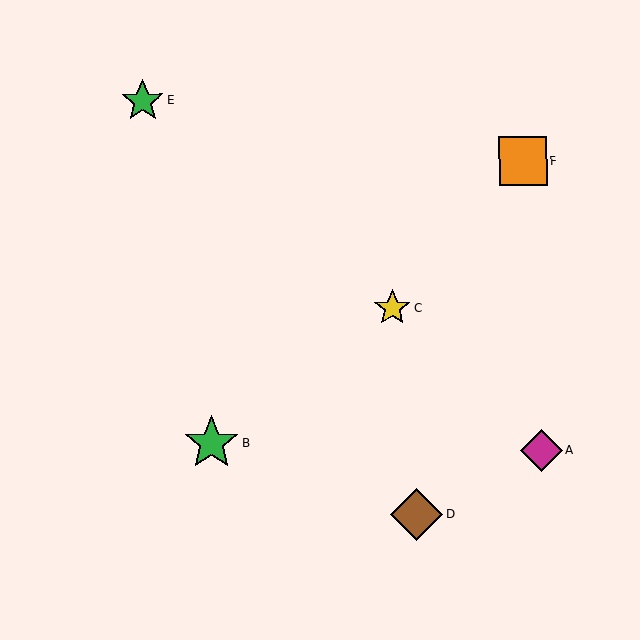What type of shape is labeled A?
Shape A is a magenta diamond.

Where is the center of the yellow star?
The center of the yellow star is at (392, 308).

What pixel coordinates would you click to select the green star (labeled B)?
Click at (212, 443) to select the green star B.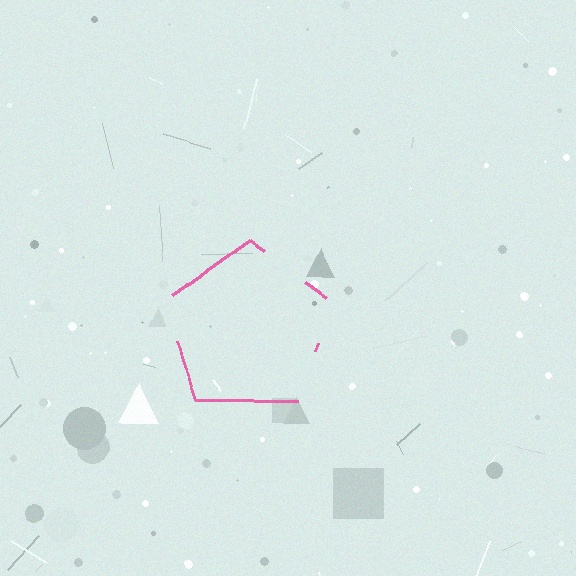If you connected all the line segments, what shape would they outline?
They would outline a pentagon.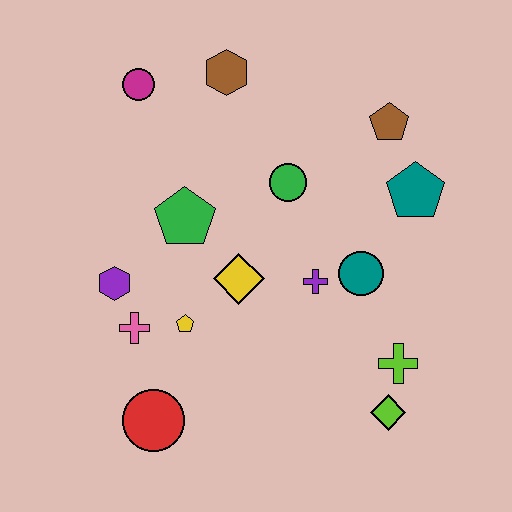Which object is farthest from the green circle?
The red circle is farthest from the green circle.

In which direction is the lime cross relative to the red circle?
The lime cross is to the right of the red circle.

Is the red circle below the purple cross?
Yes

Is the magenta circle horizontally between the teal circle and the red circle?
No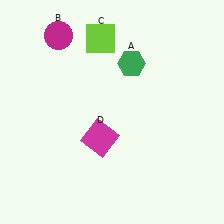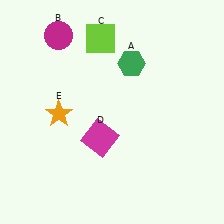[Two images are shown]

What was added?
An orange star (E) was added in Image 2.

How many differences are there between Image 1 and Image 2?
There is 1 difference between the two images.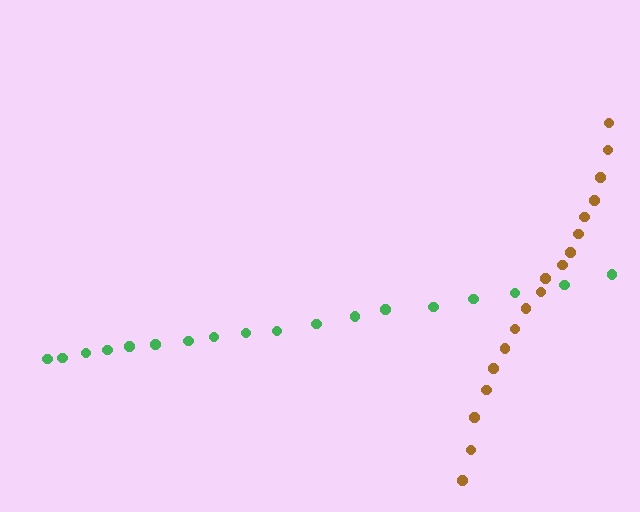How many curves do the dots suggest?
There are 2 distinct paths.